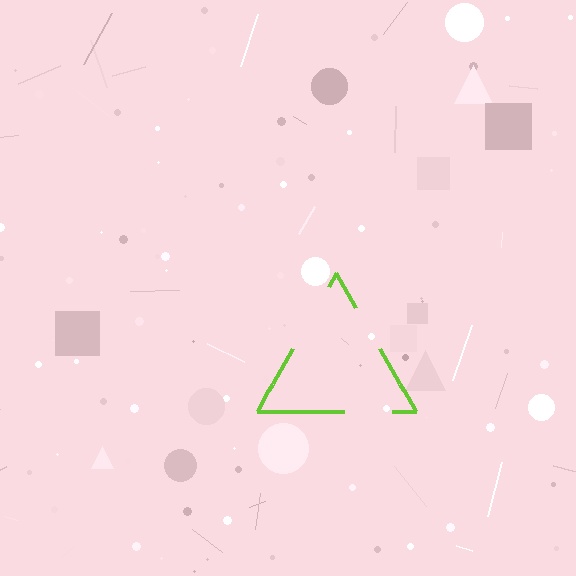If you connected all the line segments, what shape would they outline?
They would outline a triangle.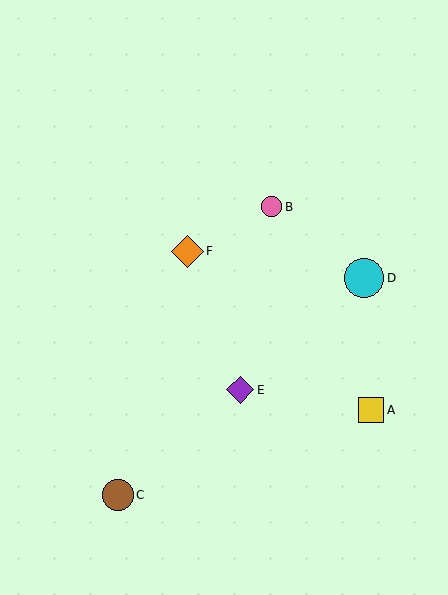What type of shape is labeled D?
Shape D is a cyan circle.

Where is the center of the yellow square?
The center of the yellow square is at (371, 410).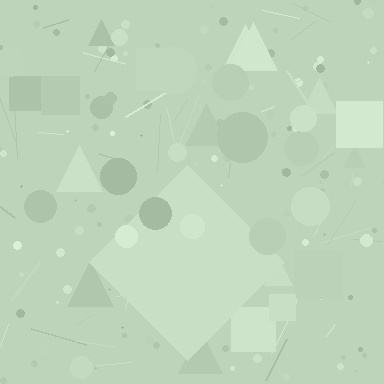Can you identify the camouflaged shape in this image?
The camouflaged shape is a diamond.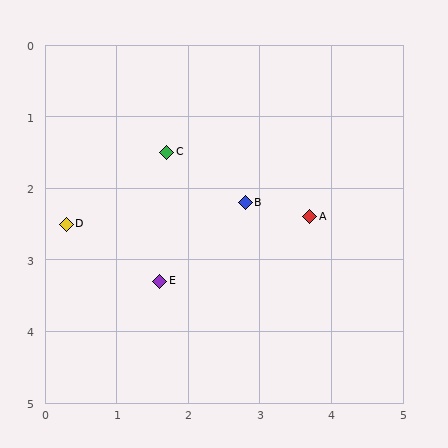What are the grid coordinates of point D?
Point D is at approximately (0.3, 2.5).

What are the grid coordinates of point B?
Point B is at approximately (2.8, 2.2).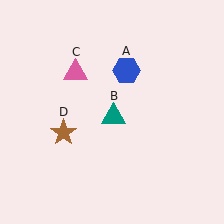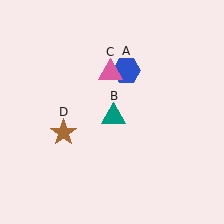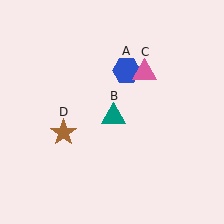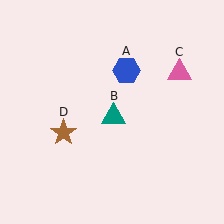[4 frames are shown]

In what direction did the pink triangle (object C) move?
The pink triangle (object C) moved right.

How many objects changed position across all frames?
1 object changed position: pink triangle (object C).